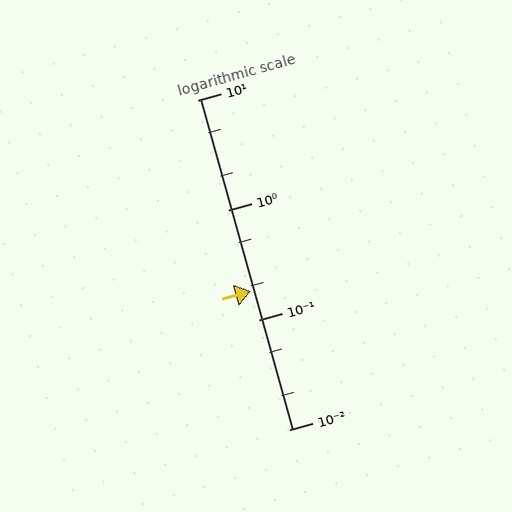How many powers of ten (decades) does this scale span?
The scale spans 3 decades, from 0.01 to 10.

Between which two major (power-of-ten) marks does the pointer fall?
The pointer is between 0.1 and 1.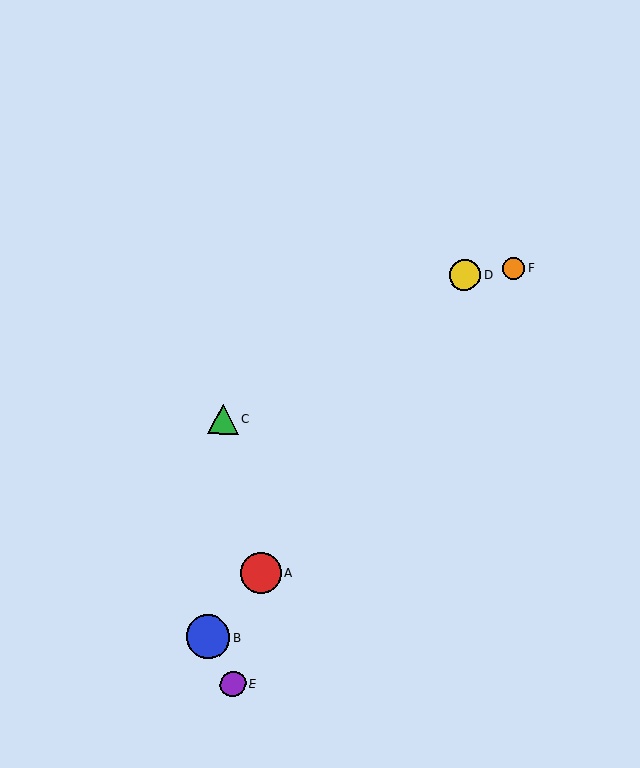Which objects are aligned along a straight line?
Objects A, B, F are aligned along a straight line.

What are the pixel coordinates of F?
Object F is at (513, 268).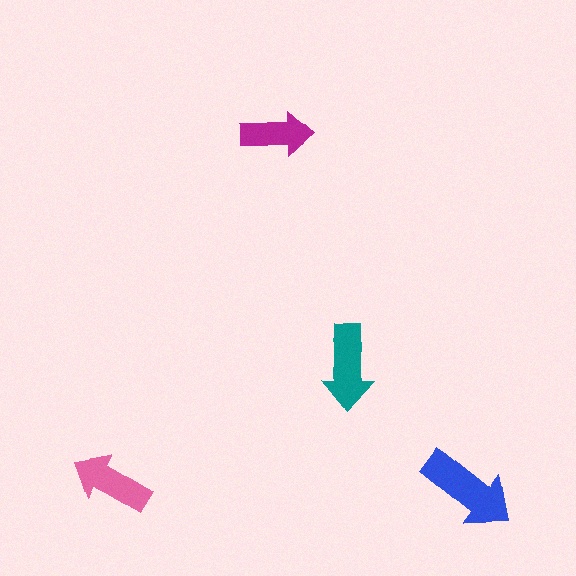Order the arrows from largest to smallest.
the blue one, the teal one, the pink one, the magenta one.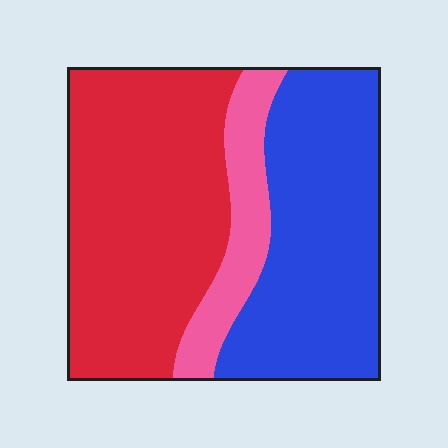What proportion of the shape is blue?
Blue takes up between a third and a half of the shape.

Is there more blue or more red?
Red.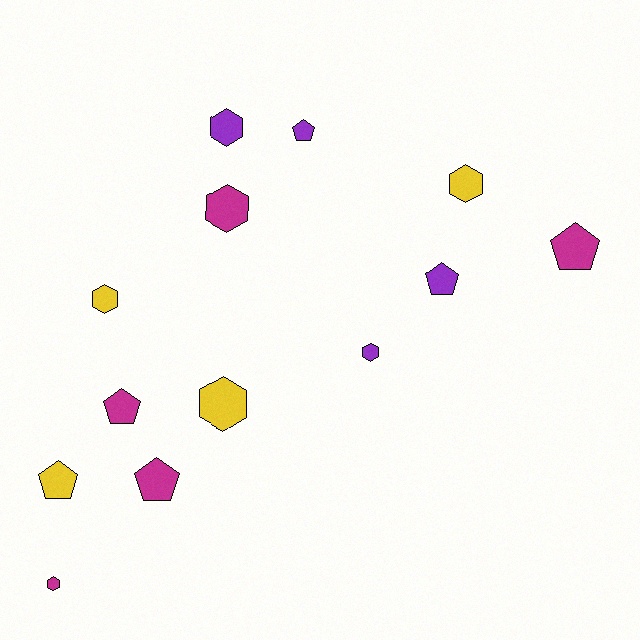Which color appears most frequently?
Magenta, with 5 objects.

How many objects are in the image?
There are 13 objects.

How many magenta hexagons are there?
There are 2 magenta hexagons.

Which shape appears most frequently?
Hexagon, with 7 objects.